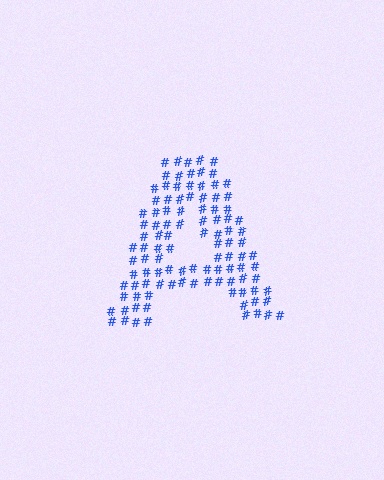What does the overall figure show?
The overall figure shows the letter A.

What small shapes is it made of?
It is made of small hash symbols.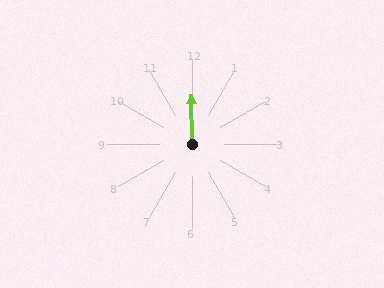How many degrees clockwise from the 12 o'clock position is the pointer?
Approximately 359 degrees.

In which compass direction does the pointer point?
North.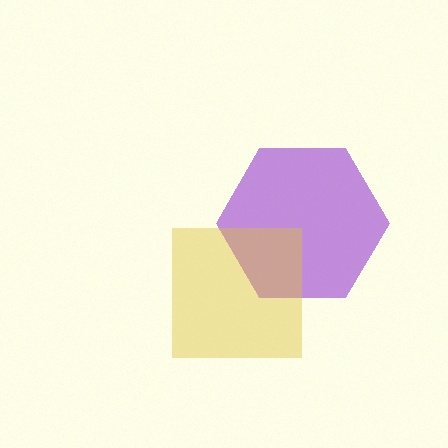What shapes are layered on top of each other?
The layered shapes are: a purple hexagon, a yellow square.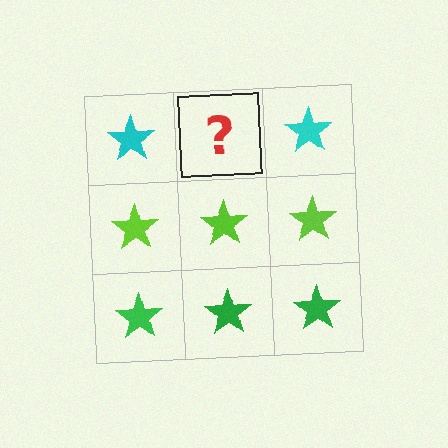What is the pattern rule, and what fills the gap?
The rule is that each row has a consistent color. The gap should be filled with a cyan star.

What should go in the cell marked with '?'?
The missing cell should contain a cyan star.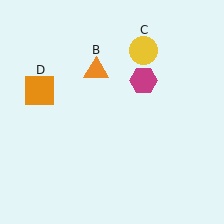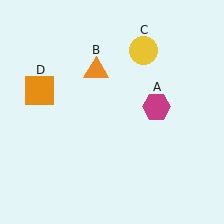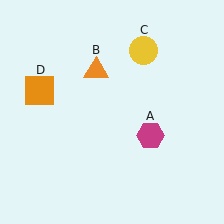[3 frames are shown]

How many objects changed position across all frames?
1 object changed position: magenta hexagon (object A).